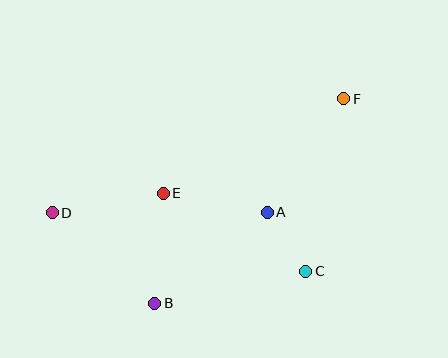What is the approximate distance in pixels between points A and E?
The distance between A and E is approximately 106 pixels.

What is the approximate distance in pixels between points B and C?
The distance between B and C is approximately 154 pixels.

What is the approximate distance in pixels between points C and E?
The distance between C and E is approximately 162 pixels.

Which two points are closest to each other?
Points A and C are closest to each other.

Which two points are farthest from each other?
Points D and F are farthest from each other.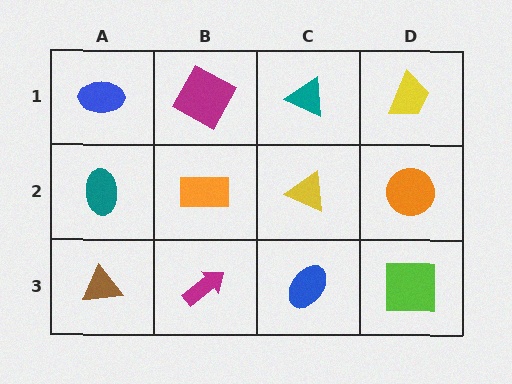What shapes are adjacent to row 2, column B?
A magenta square (row 1, column B), a magenta arrow (row 3, column B), a teal ellipse (row 2, column A), a yellow triangle (row 2, column C).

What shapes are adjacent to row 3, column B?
An orange rectangle (row 2, column B), a brown triangle (row 3, column A), a blue ellipse (row 3, column C).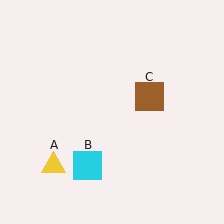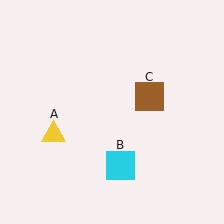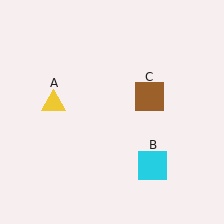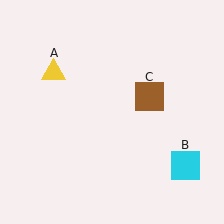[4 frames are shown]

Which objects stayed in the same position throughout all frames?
Brown square (object C) remained stationary.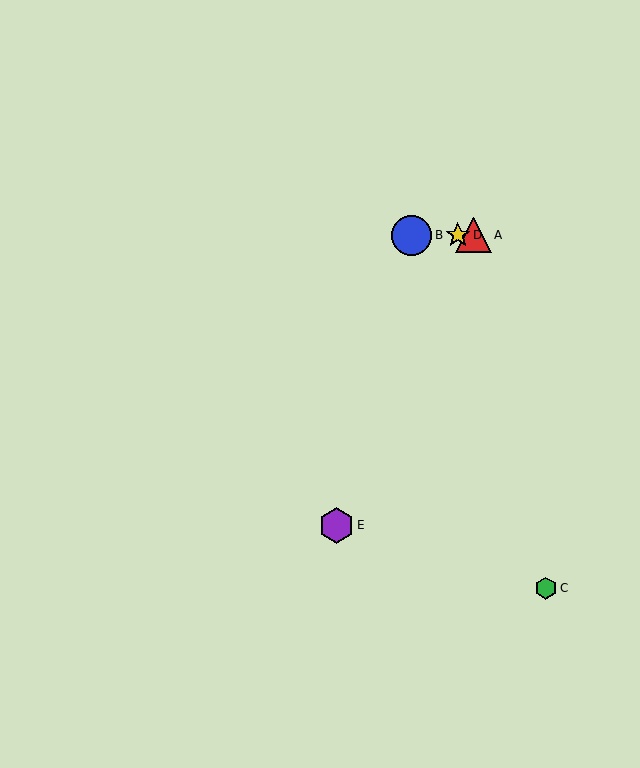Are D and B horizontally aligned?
Yes, both are at y≈235.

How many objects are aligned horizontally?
3 objects (A, B, D) are aligned horizontally.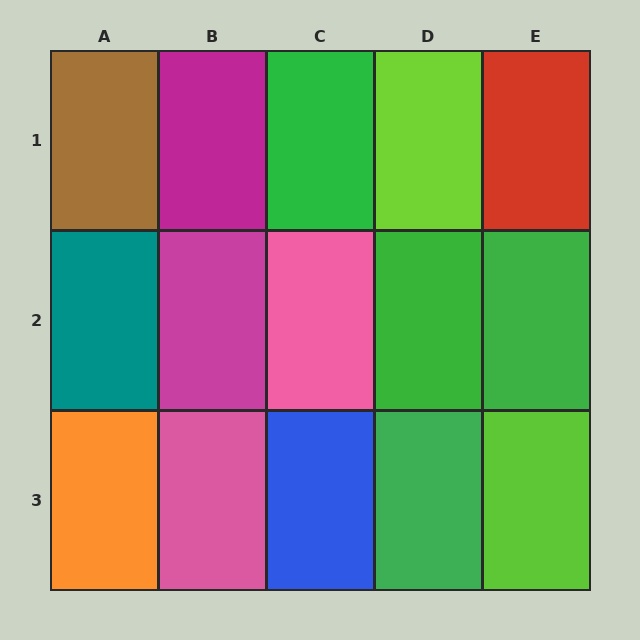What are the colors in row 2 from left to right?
Teal, magenta, pink, green, green.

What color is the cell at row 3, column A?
Orange.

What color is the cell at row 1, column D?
Lime.